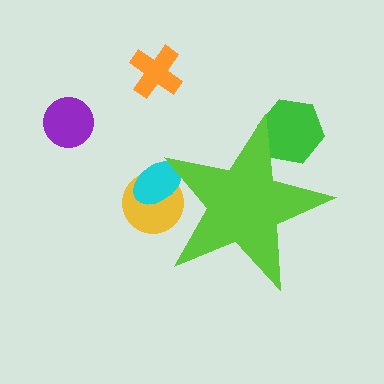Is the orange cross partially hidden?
No, the orange cross is fully visible.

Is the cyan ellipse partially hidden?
Yes, the cyan ellipse is partially hidden behind the lime star.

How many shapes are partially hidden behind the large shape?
3 shapes are partially hidden.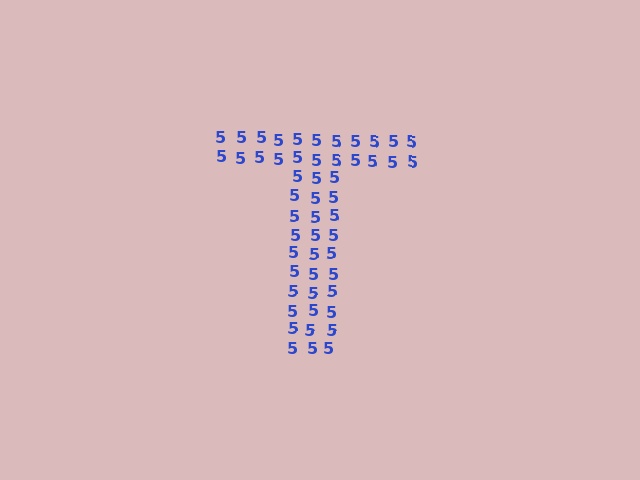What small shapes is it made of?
It is made of small digit 5's.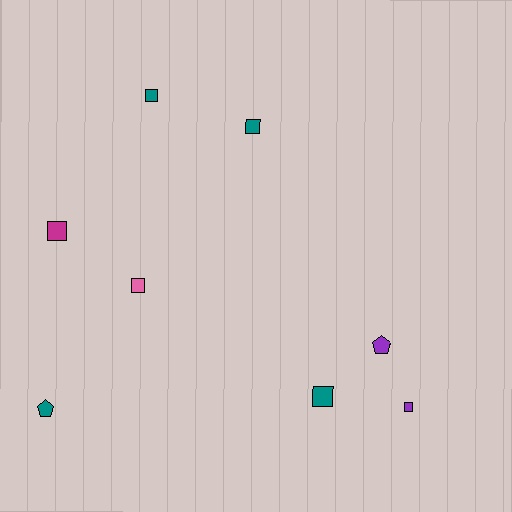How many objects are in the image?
There are 8 objects.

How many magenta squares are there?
There is 1 magenta square.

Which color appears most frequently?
Teal, with 4 objects.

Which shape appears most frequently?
Square, with 6 objects.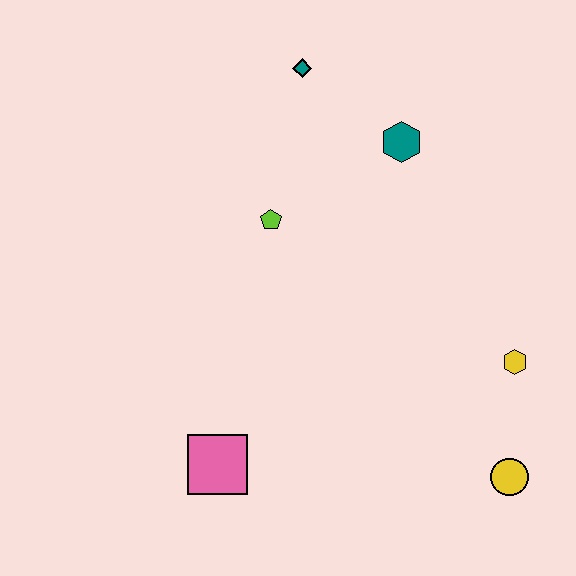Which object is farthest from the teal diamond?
The yellow circle is farthest from the teal diamond.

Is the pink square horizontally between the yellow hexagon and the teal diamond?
No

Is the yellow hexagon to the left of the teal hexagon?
No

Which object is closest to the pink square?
The lime pentagon is closest to the pink square.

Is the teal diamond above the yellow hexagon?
Yes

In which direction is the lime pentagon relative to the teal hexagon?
The lime pentagon is to the left of the teal hexagon.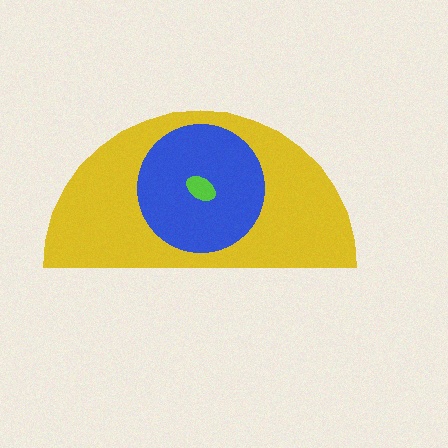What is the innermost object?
The lime ellipse.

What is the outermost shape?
The yellow semicircle.